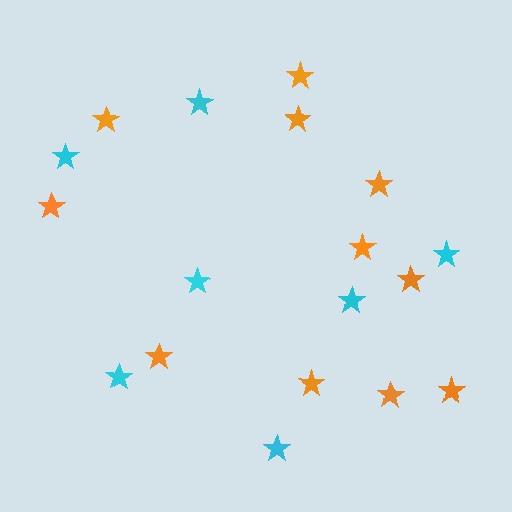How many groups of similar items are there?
There are 2 groups: one group of cyan stars (7) and one group of orange stars (11).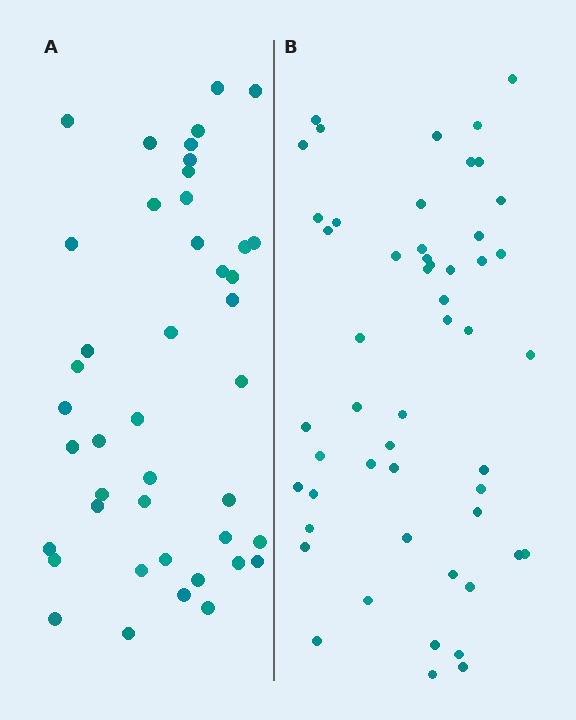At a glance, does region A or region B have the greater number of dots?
Region B (the right region) has more dots.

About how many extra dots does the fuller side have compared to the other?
Region B has roughly 8 or so more dots than region A.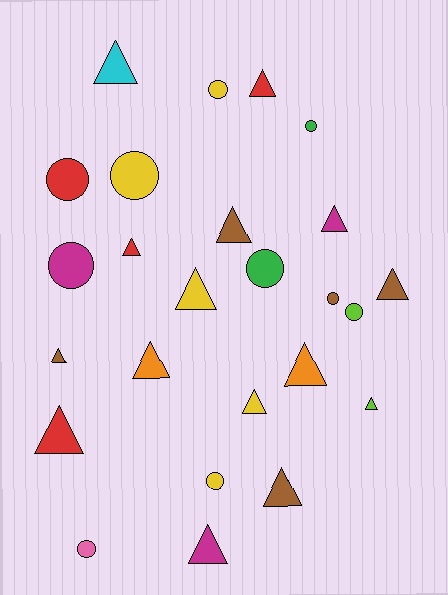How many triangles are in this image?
There are 15 triangles.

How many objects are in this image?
There are 25 objects.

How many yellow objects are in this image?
There are 5 yellow objects.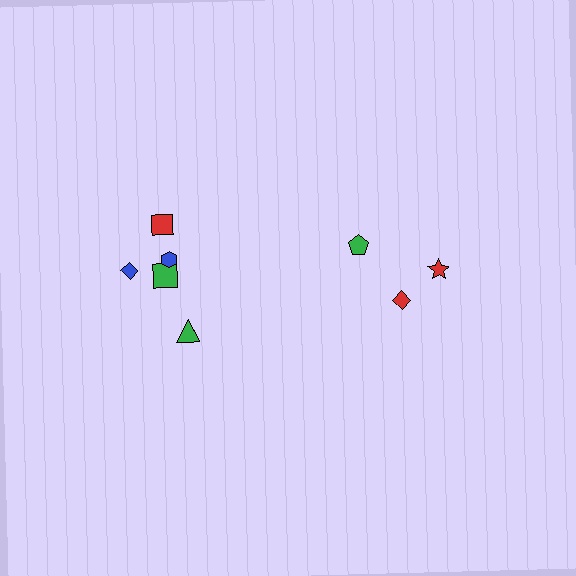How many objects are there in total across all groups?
There are 8 objects.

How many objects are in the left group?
There are 5 objects.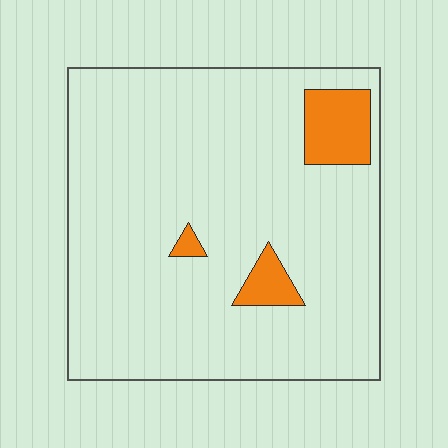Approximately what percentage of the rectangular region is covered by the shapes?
Approximately 10%.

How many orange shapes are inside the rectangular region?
3.